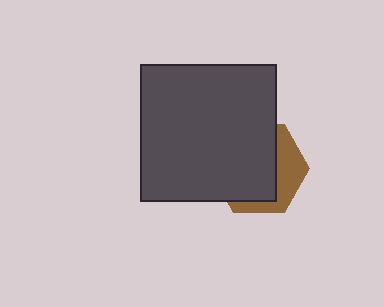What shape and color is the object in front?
The object in front is a dark gray square.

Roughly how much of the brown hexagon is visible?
A small part of it is visible (roughly 34%).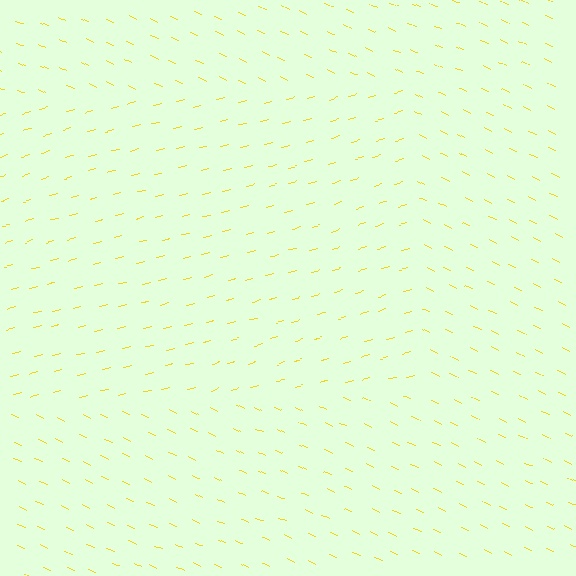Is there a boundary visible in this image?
Yes, there is a texture boundary formed by a change in line orientation.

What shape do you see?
I see a rectangle.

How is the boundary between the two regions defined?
The boundary is defined purely by a change in line orientation (approximately 40 degrees difference). All lines are the same color and thickness.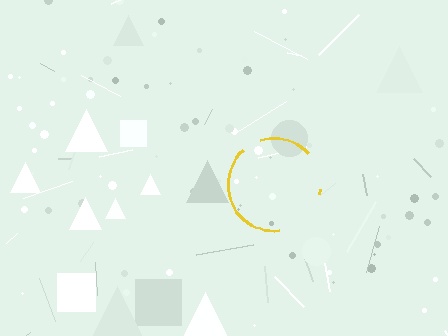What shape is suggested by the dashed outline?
The dashed outline suggests a circle.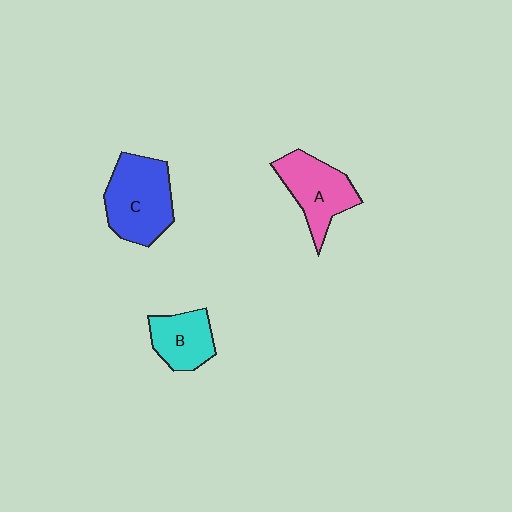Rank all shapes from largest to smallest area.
From largest to smallest: C (blue), A (pink), B (cyan).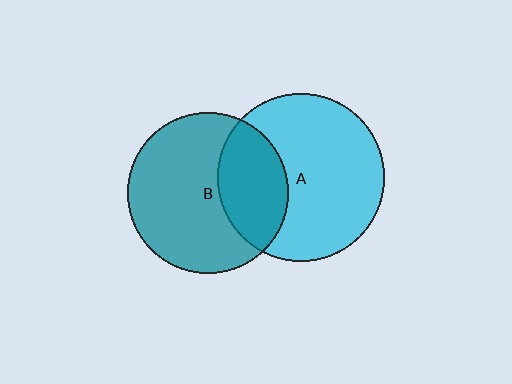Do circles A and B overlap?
Yes.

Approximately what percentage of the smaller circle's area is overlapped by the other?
Approximately 35%.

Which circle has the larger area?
Circle A (cyan).